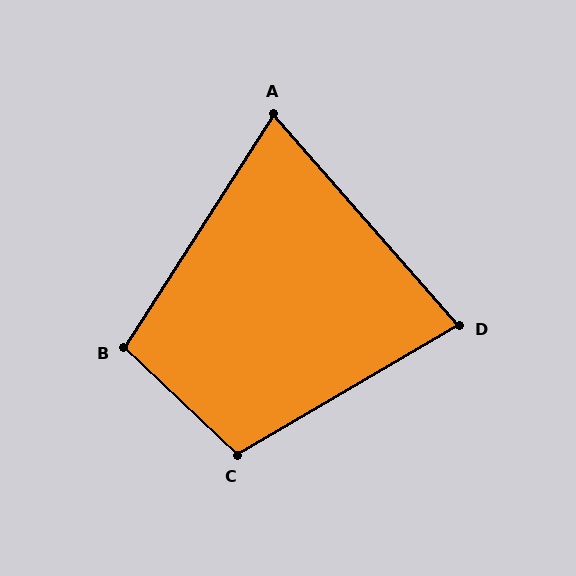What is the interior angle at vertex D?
Approximately 79 degrees (acute).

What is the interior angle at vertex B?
Approximately 101 degrees (obtuse).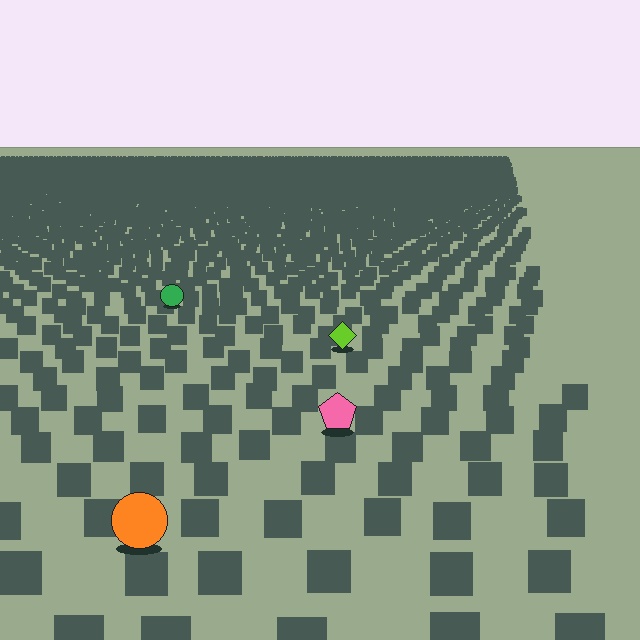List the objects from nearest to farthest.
From nearest to farthest: the orange circle, the pink pentagon, the lime diamond, the green circle.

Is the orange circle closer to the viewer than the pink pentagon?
Yes. The orange circle is closer — you can tell from the texture gradient: the ground texture is coarser near it.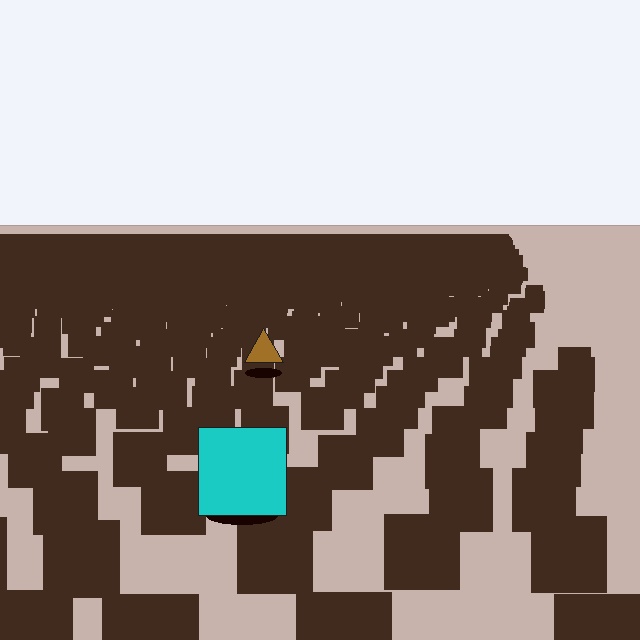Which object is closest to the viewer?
The cyan square is closest. The texture marks near it are larger and more spread out.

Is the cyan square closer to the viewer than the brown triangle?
Yes. The cyan square is closer — you can tell from the texture gradient: the ground texture is coarser near it.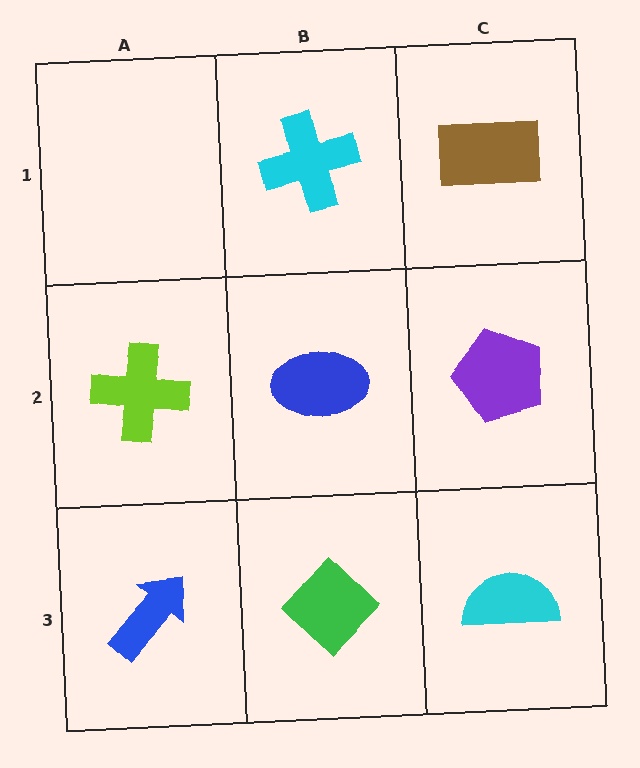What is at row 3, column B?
A green diamond.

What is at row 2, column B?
A blue ellipse.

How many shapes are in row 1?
2 shapes.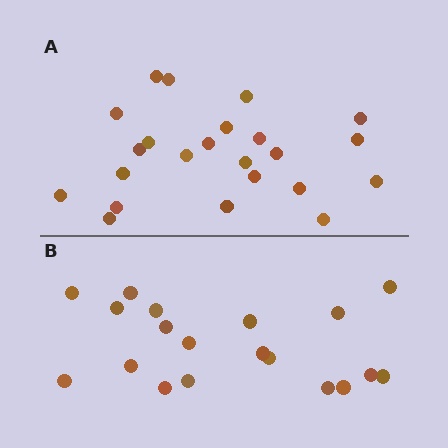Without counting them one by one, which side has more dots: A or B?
Region A (the top region) has more dots.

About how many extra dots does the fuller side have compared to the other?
Region A has about 4 more dots than region B.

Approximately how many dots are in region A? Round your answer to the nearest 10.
About 20 dots. (The exact count is 23, which rounds to 20.)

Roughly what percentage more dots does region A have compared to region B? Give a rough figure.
About 20% more.